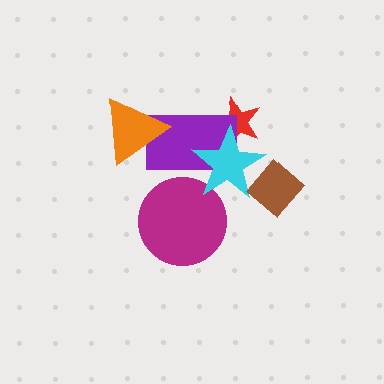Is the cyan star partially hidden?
Yes, it is partially covered by another shape.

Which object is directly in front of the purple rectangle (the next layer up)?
The magenta circle is directly in front of the purple rectangle.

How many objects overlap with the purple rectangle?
4 objects overlap with the purple rectangle.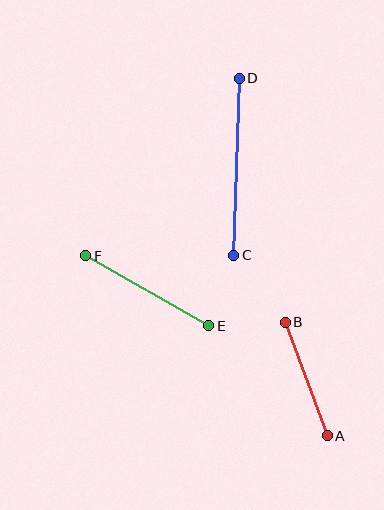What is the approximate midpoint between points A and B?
The midpoint is at approximately (306, 379) pixels.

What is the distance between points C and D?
The distance is approximately 177 pixels.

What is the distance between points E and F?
The distance is approximately 141 pixels.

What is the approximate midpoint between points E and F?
The midpoint is at approximately (147, 291) pixels.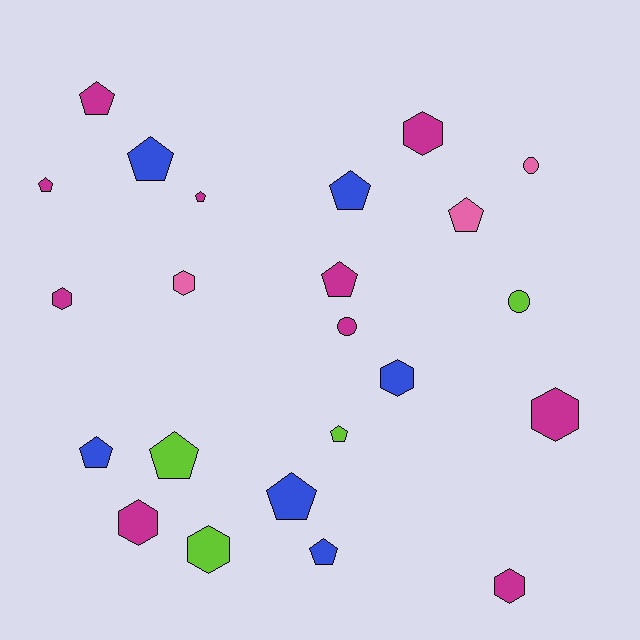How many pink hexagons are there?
There is 1 pink hexagon.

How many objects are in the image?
There are 23 objects.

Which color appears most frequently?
Magenta, with 10 objects.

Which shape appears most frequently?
Pentagon, with 12 objects.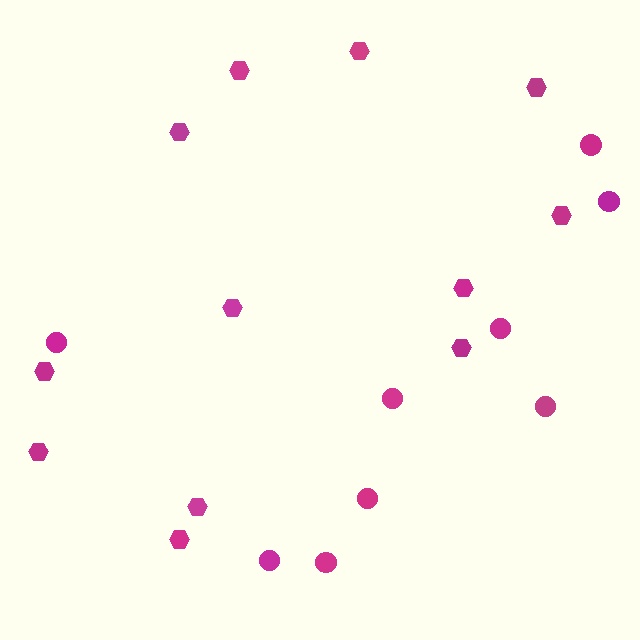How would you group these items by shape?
There are 2 groups: one group of hexagons (12) and one group of circles (9).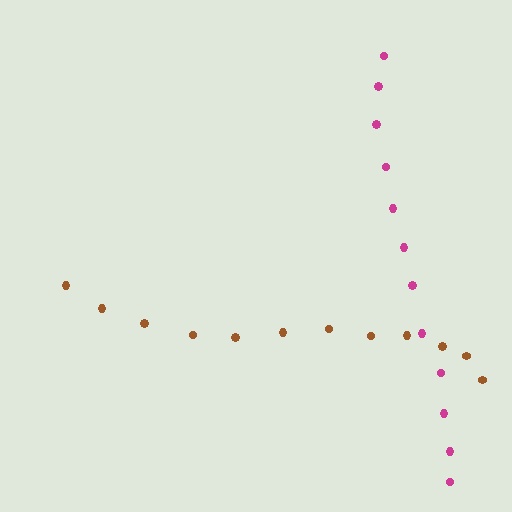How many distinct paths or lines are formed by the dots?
There are 2 distinct paths.